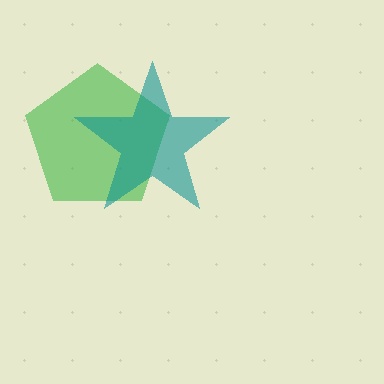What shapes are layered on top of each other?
The layered shapes are: a green pentagon, a teal star.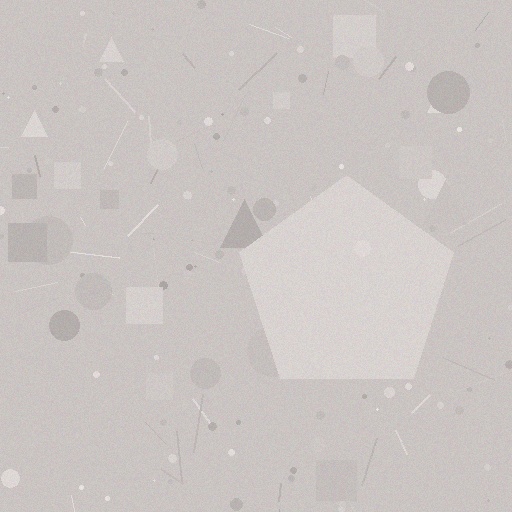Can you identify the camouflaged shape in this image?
The camouflaged shape is a pentagon.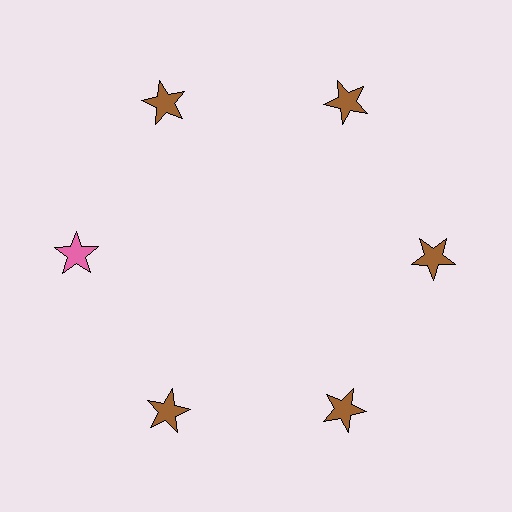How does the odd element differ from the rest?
It has a different color: pink instead of brown.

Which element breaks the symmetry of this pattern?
The pink star at roughly the 9 o'clock position breaks the symmetry. All other shapes are brown stars.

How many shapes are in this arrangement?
There are 6 shapes arranged in a ring pattern.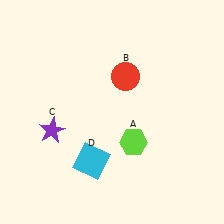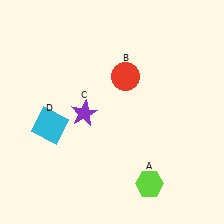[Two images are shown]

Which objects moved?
The objects that moved are: the lime hexagon (A), the purple star (C), the cyan square (D).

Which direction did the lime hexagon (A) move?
The lime hexagon (A) moved down.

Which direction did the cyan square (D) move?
The cyan square (D) moved left.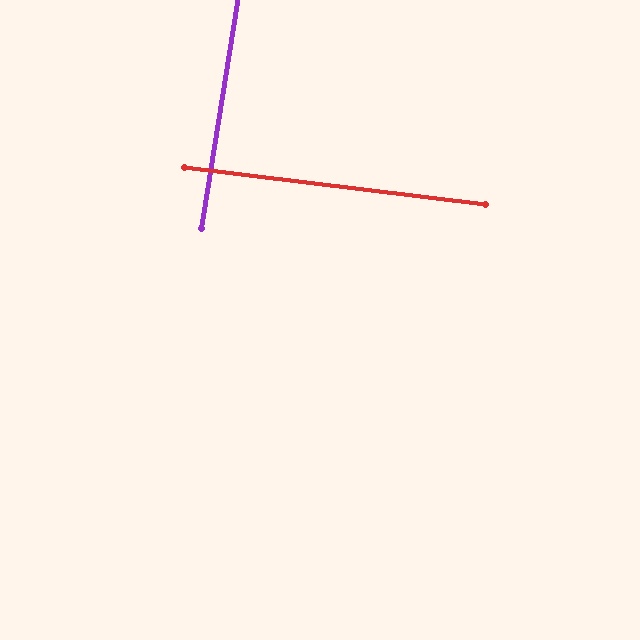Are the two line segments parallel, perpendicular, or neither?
Perpendicular — they meet at approximately 88°.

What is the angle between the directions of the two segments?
Approximately 88 degrees.